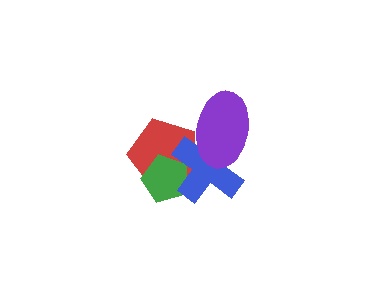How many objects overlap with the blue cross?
3 objects overlap with the blue cross.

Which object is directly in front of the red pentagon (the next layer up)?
The green pentagon is directly in front of the red pentagon.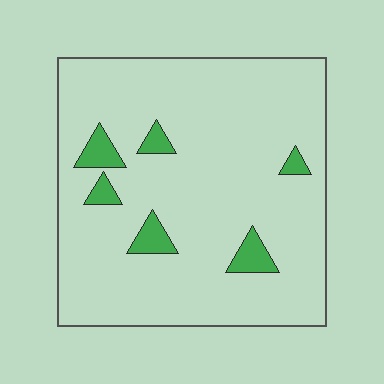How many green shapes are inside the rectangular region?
6.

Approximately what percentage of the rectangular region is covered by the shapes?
Approximately 10%.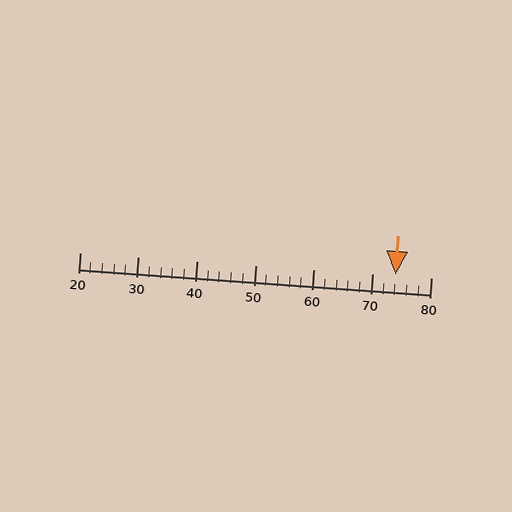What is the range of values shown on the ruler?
The ruler shows values from 20 to 80.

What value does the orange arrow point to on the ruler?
The orange arrow points to approximately 74.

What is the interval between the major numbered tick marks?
The major tick marks are spaced 10 units apart.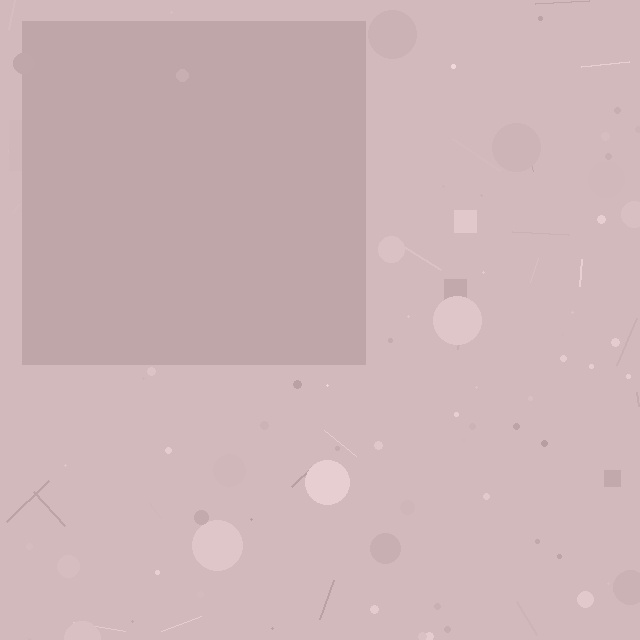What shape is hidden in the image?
A square is hidden in the image.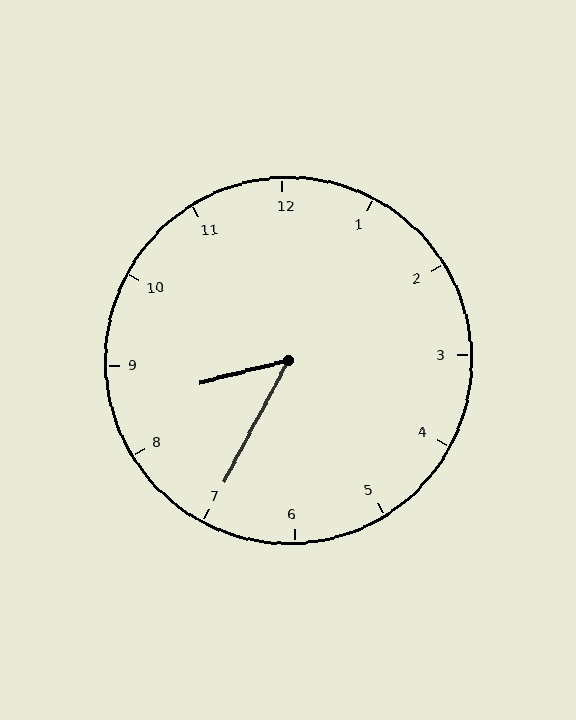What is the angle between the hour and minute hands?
Approximately 48 degrees.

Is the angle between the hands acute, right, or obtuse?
It is acute.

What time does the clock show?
8:35.